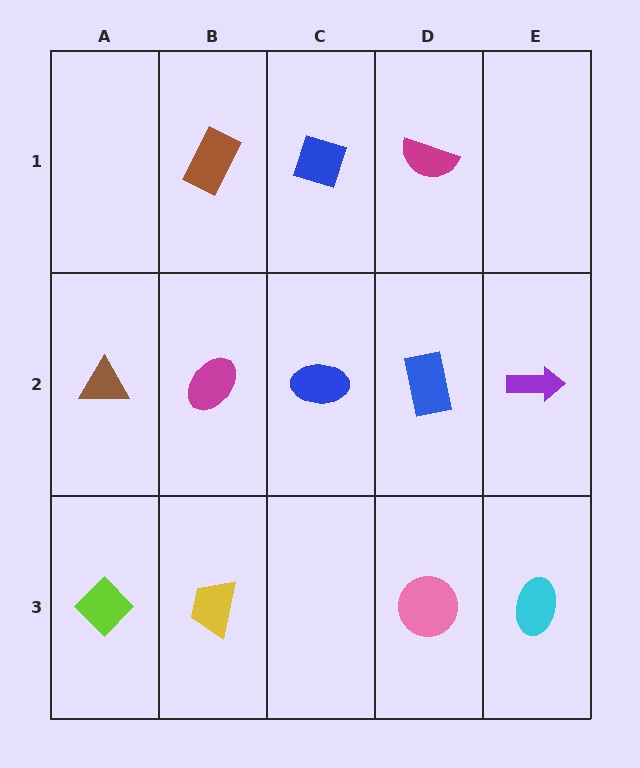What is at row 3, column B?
A yellow trapezoid.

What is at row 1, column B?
A brown rectangle.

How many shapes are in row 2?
5 shapes.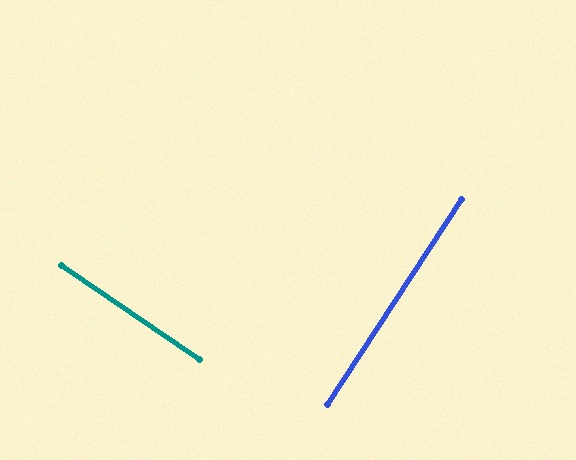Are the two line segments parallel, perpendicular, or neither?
Perpendicular — they meet at approximately 89°.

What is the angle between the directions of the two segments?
Approximately 89 degrees.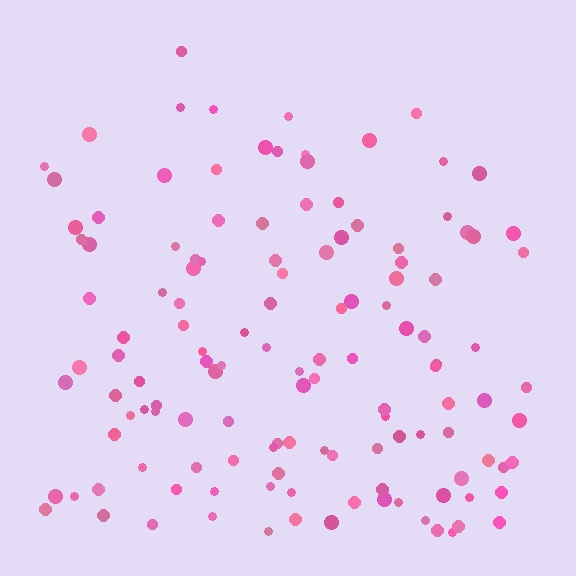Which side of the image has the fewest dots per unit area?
The top.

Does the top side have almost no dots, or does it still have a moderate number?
Still a moderate number, just noticeably fewer than the bottom.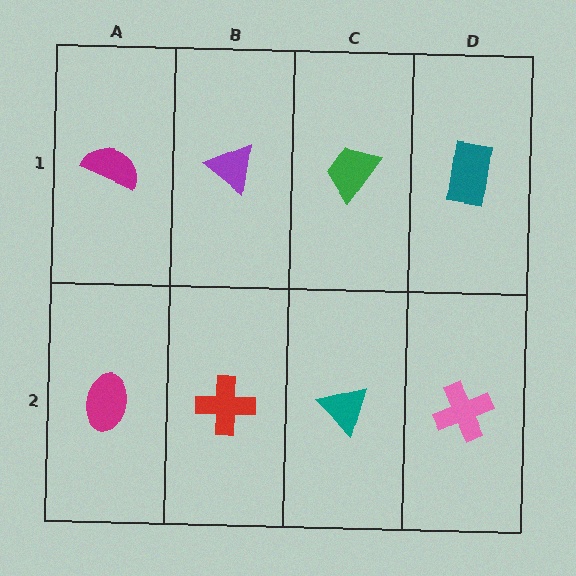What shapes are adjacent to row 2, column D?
A teal rectangle (row 1, column D), a teal triangle (row 2, column C).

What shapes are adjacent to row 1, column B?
A red cross (row 2, column B), a magenta semicircle (row 1, column A), a green trapezoid (row 1, column C).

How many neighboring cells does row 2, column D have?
2.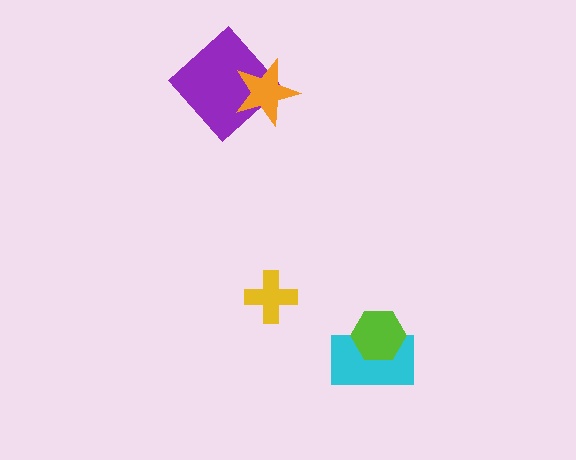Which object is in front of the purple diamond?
The orange star is in front of the purple diamond.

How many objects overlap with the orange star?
1 object overlaps with the orange star.